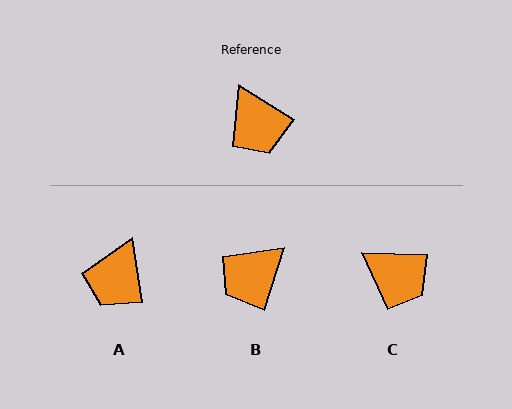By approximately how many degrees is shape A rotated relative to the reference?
Approximately 50 degrees clockwise.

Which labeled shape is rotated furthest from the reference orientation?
B, about 76 degrees away.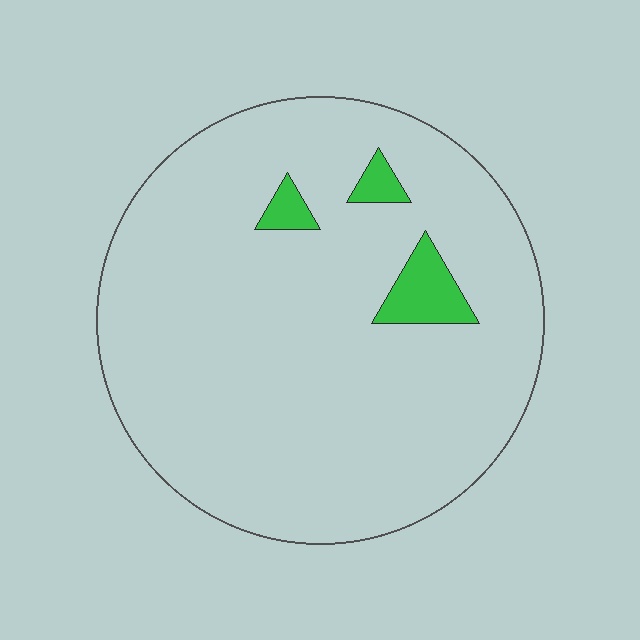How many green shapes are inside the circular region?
3.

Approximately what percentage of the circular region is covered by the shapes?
Approximately 5%.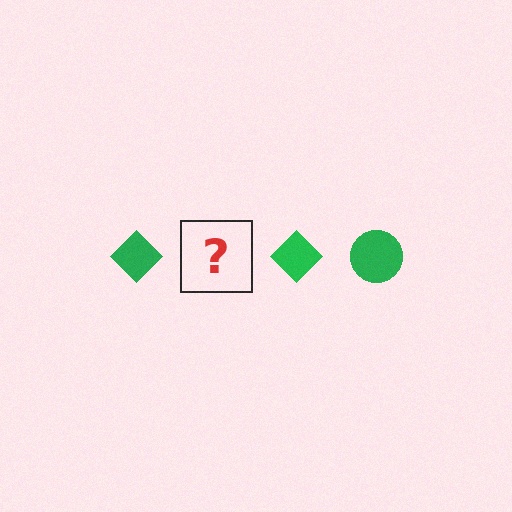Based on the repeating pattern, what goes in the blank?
The blank should be a green circle.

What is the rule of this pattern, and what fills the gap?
The rule is that the pattern cycles through diamond, circle shapes in green. The gap should be filled with a green circle.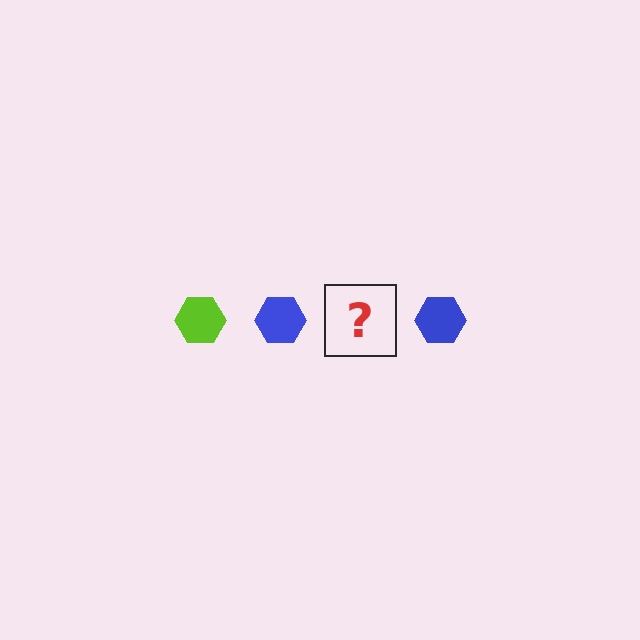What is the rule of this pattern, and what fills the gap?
The rule is that the pattern cycles through lime, blue hexagons. The gap should be filled with a lime hexagon.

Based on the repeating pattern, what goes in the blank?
The blank should be a lime hexagon.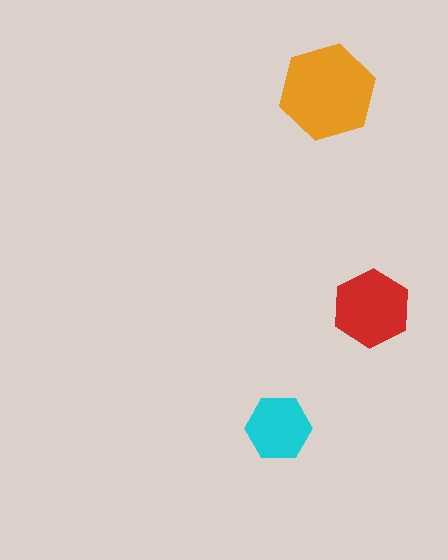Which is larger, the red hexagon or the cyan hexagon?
The red one.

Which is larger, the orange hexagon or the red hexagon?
The orange one.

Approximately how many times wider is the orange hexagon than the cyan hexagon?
About 1.5 times wider.